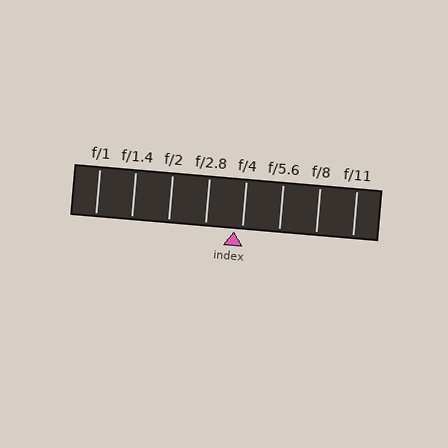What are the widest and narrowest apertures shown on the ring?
The widest aperture shown is f/1 and the narrowest is f/11.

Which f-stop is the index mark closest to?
The index mark is closest to f/4.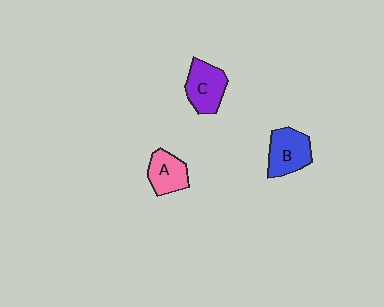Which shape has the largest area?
Shape B (blue).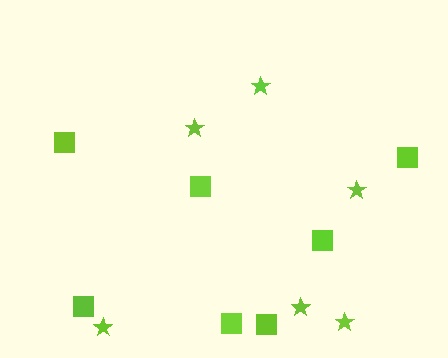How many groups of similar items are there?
There are 2 groups: one group of squares (7) and one group of stars (6).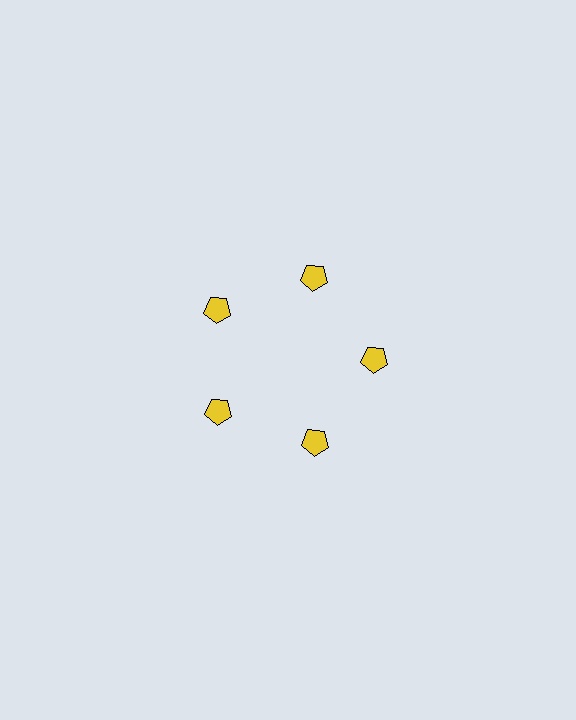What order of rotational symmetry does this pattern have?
This pattern has 5-fold rotational symmetry.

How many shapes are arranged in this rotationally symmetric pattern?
There are 5 shapes, arranged in 5 groups of 1.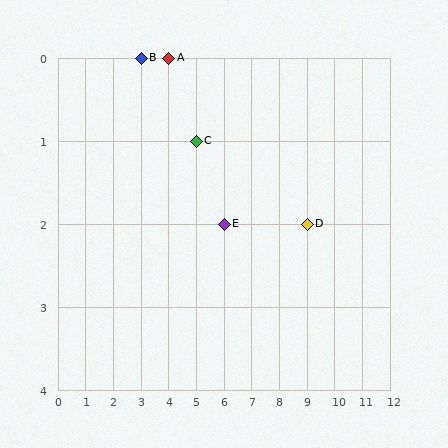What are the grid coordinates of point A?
Point A is at grid coordinates (4, 0).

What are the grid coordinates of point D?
Point D is at grid coordinates (9, 2).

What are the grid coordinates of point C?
Point C is at grid coordinates (5, 1).